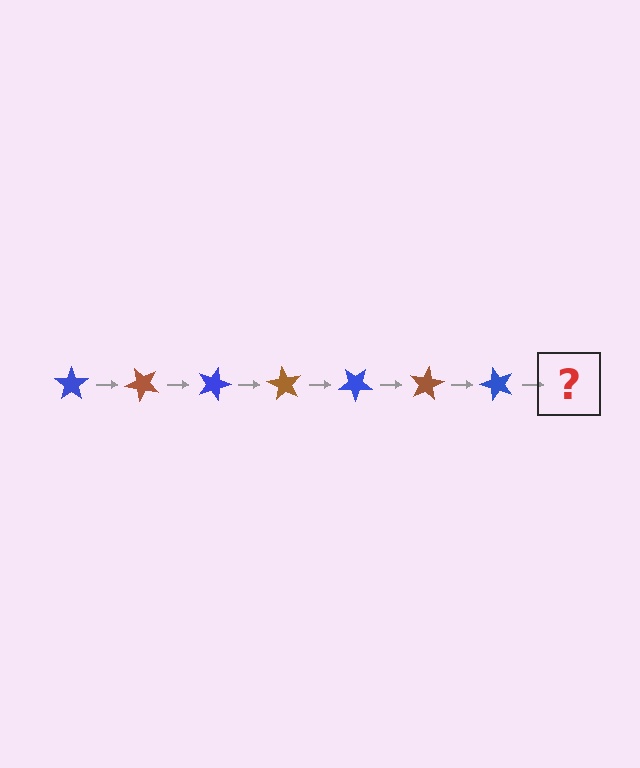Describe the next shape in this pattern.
It should be a brown star, rotated 315 degrees from the start.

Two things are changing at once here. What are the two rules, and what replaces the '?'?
The two rules are that it rotates 45 degrees each step and the color cycles through blue and brown. The '?' should be a brown star, rotated 315 degrees from the start.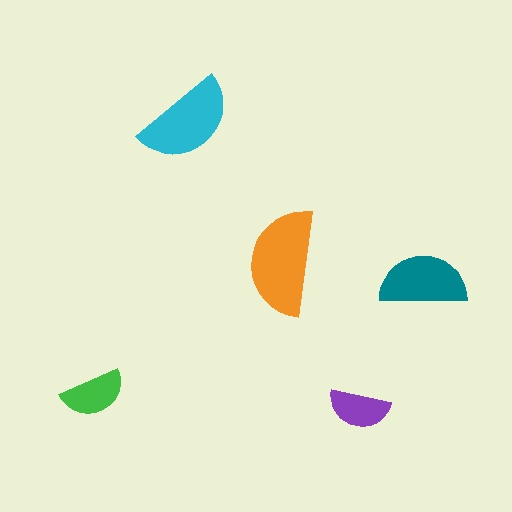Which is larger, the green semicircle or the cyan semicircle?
The cyan one.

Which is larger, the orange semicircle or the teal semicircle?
The orange one.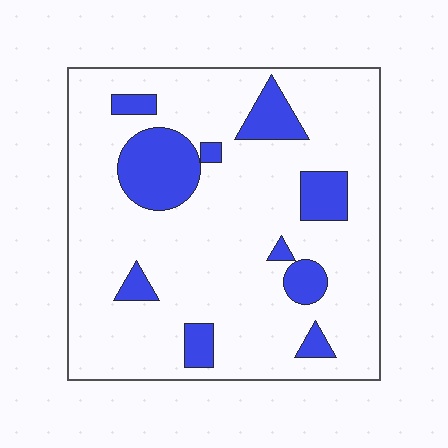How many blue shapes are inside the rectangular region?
10.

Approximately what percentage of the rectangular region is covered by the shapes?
Approximately 15%.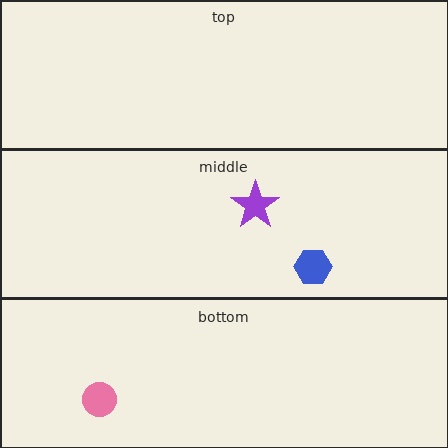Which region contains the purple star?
The middle region.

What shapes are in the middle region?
The purple star, the blue hexagon.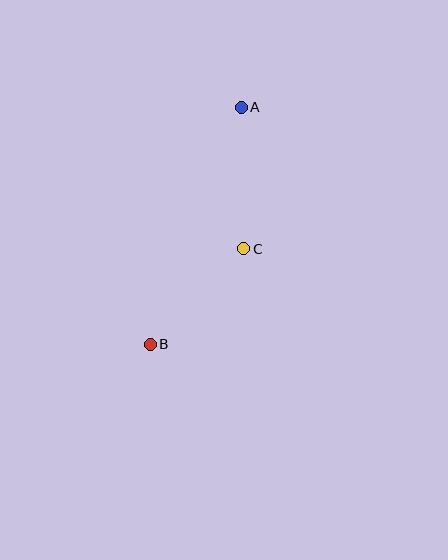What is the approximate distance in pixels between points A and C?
The distance between A and C is approximately 141 pixels.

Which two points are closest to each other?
Points B and C are closest to each other.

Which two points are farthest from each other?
Points A and B are farthest from each other.